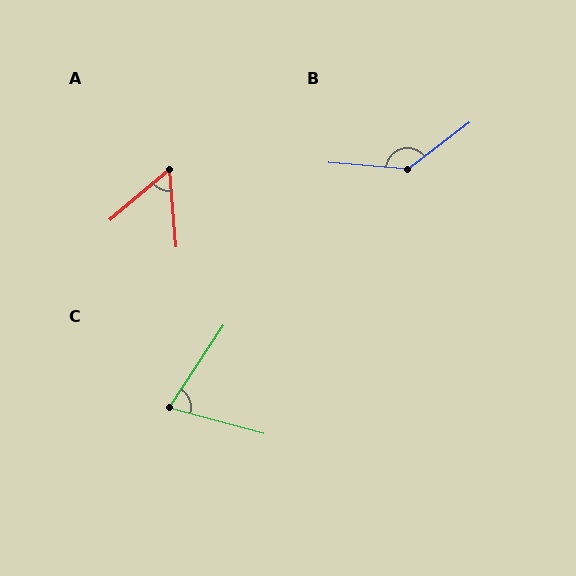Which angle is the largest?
B, at approximately 138 degrees.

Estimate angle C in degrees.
Approximately 72 degrees.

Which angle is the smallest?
A, at approximately 54 degrees.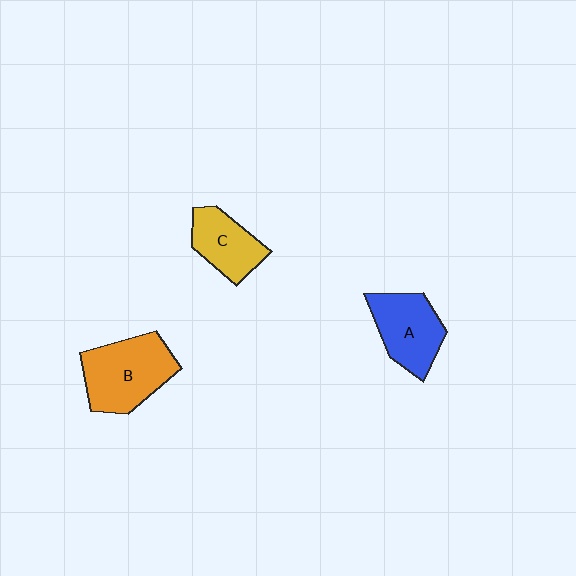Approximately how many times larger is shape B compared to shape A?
Approximately 1.3 times.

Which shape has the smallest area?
Shape C (yellow).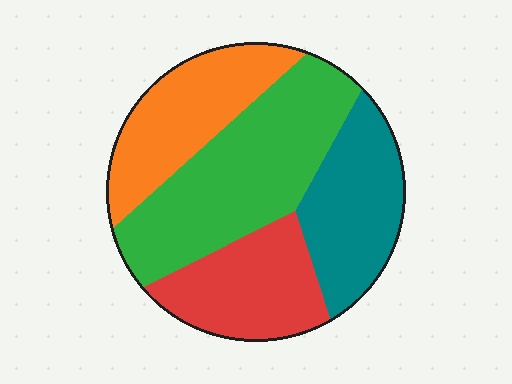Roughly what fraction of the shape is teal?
Teal takes up about one fifth (1/5) of the shape.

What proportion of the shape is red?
Red takes up about one fifth (1/5) of the shape.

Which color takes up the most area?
Green, at roughly 35%.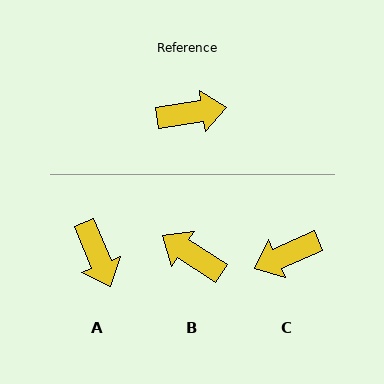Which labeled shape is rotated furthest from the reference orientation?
C, about 165 degrees away.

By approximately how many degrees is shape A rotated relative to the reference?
Approximately 76 degrees clockwise.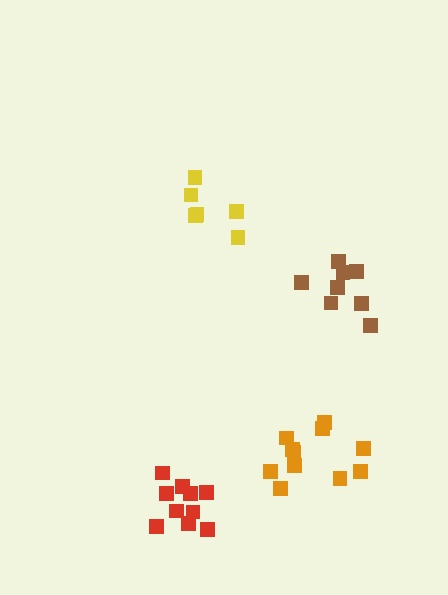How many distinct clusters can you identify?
There are 4 distinct clusters.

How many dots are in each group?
Group 1: 6 dots, Group 2: 8 dots, Group 3: 11 dots, Group 4: 10 dots (35 total).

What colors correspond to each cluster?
The clusters are colored: yellow, brown, orange, red.